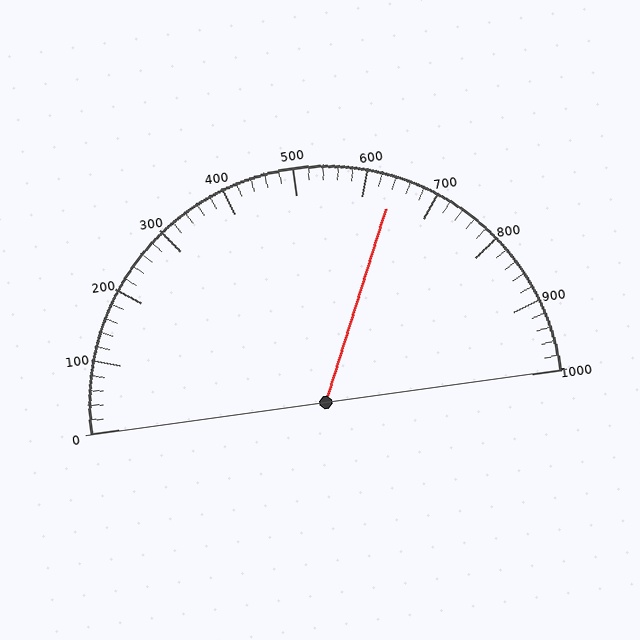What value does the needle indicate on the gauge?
The needle indicates approximately 640.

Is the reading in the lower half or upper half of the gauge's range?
The reading is in the upper half of the range (0 to 1000).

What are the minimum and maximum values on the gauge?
The gauge ranges from 0 to 1000.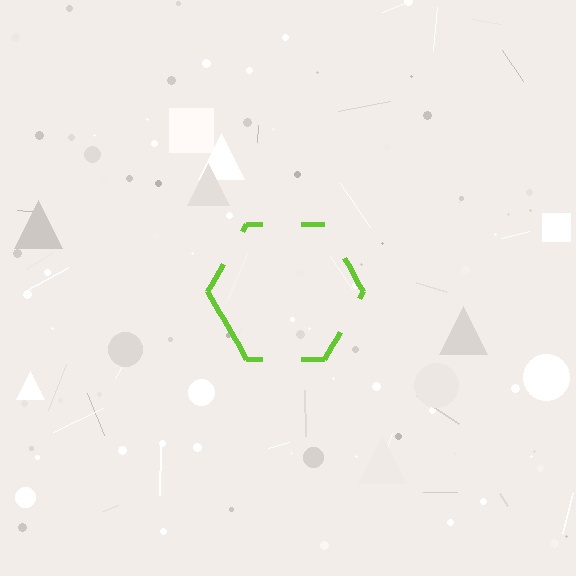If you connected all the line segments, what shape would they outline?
They would outline a hexagon.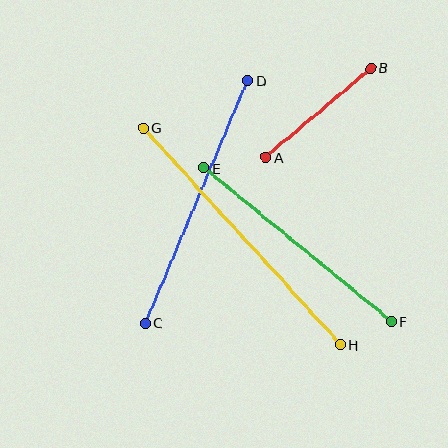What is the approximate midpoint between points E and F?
The midpoint is at approximately (298, 245) pixels.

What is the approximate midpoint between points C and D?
The midpoint is at approximately (196, 202) pixels.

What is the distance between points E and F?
The distance is approximately 242 pixels.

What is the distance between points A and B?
The distance is approximately 138 pixels.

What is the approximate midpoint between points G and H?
The midpoint is at approximately (242, 236) pixels.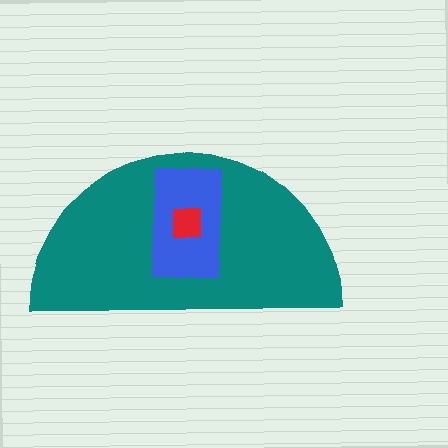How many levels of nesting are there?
3.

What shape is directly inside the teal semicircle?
The blue rectangle.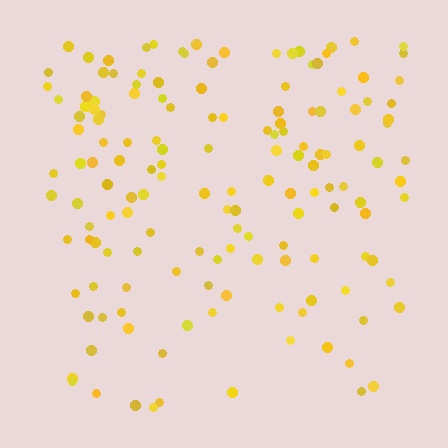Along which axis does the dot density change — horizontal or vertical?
Vertical.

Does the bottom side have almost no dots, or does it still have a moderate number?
Still a moderate number, just noticeably fewer than the top.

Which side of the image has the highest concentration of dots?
The top.